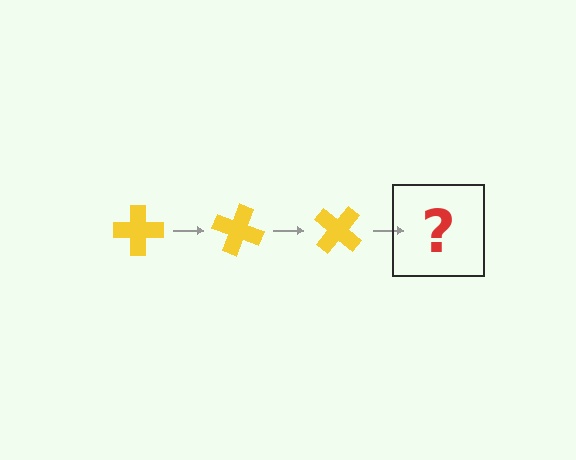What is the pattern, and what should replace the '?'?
The pattern is that the cross rotates 20 degrees each step. The '?' should be a yellow cross rotated 60 degrees.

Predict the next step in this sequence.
The next step is a yellow cross rotated 60 degrees.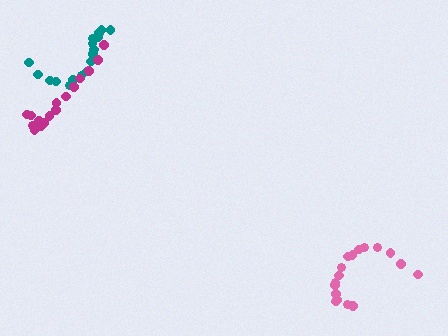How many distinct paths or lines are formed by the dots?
There are 3 distinct paths.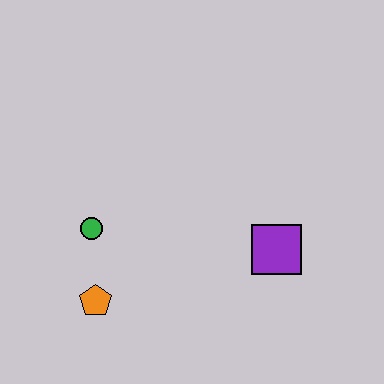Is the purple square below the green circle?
Yes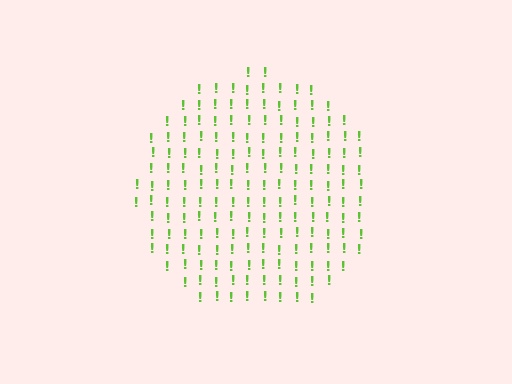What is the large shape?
The large shape is a circle.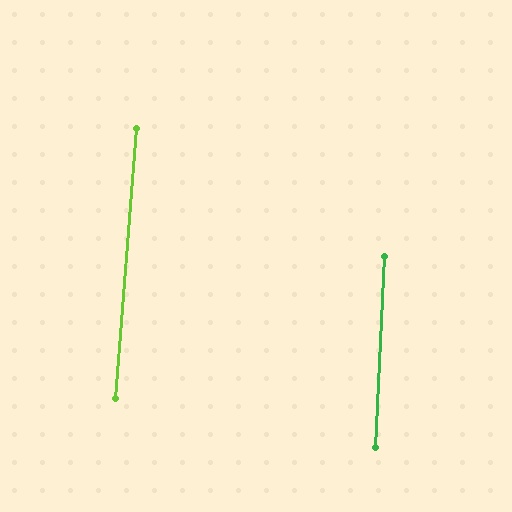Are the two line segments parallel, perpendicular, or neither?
Parallel — their directions differ by only 1.6°.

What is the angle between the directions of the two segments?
Approximately 2 degrees.